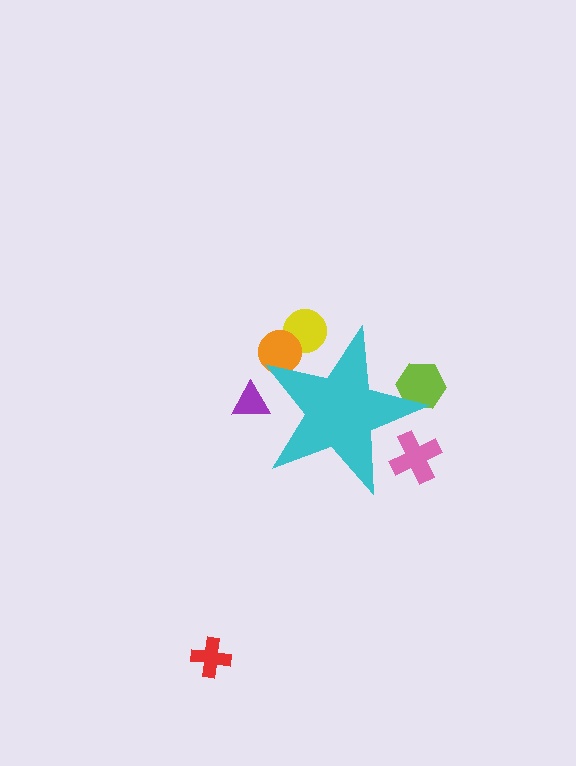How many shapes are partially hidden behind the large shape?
5 shapes are partially hidden.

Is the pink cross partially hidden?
Yes, the pink cross is partially hidden behind the cyan star.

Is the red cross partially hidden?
No, the red cross is fully visible.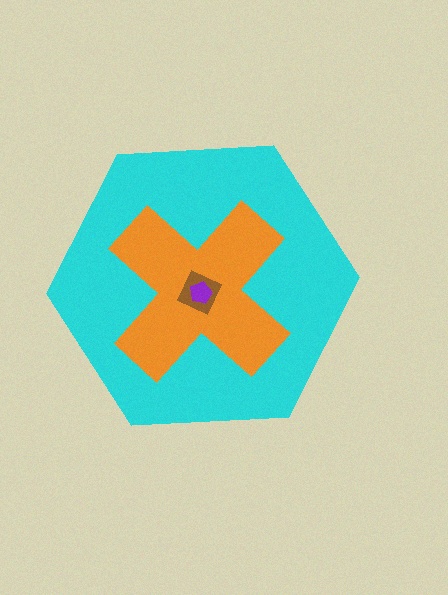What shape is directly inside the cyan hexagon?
The orange cross.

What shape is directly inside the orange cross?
The brown square.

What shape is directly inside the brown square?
The purple pentagon.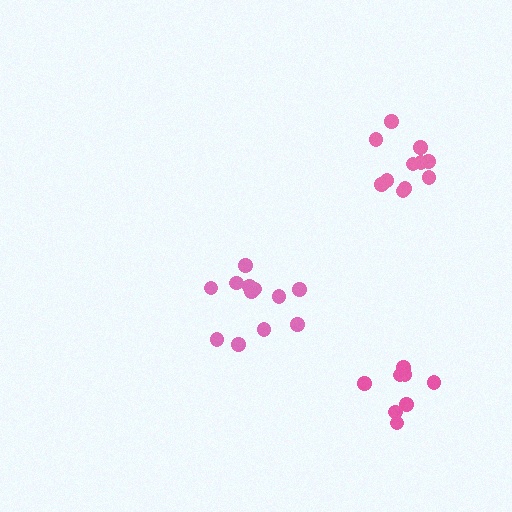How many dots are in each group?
Group 1: 12 dots, Group 2: 11 dots, Group 3: 8 dots (31 total).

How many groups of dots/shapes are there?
There are 3 groups.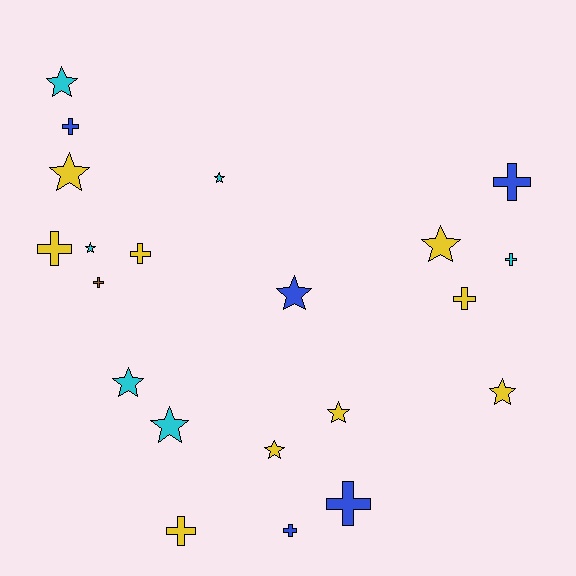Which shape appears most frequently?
Star, with 11 objects.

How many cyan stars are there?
There are 5 cyan stars.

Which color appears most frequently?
Yellow, with 9 objects.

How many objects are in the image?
There are 21 objects.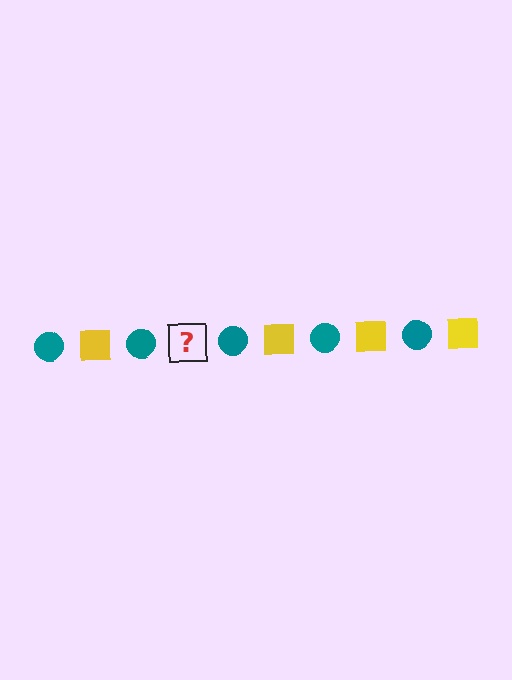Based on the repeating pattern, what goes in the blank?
The blank should be a yellow square.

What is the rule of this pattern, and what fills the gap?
The rule is that the pattern alternates between teal circle and yellow square. The gap should be filled with a yellow square.